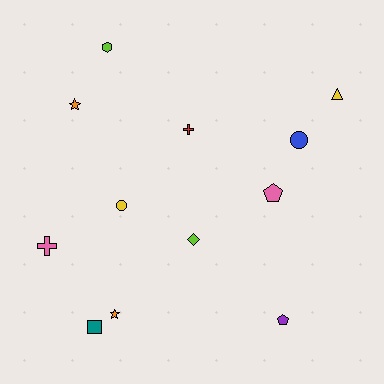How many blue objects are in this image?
There is 1 blue object.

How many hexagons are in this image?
There is 1 hexagon.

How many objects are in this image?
There are 12 objects.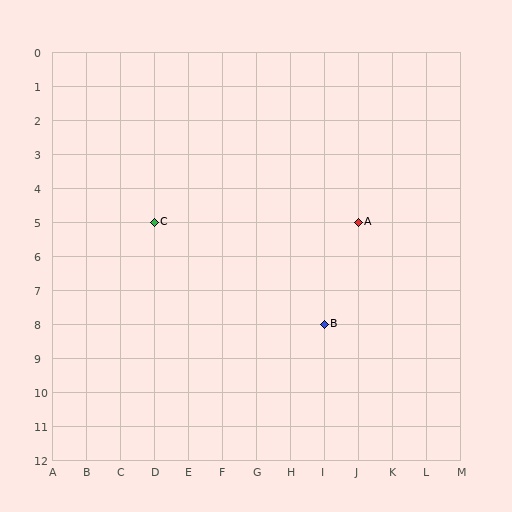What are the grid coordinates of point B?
Point B is at grid coordinates (I, 8).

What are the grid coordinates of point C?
Point C is at grid coordinates (D, 5).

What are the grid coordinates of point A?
Point A is at grid coordinates (J, 5).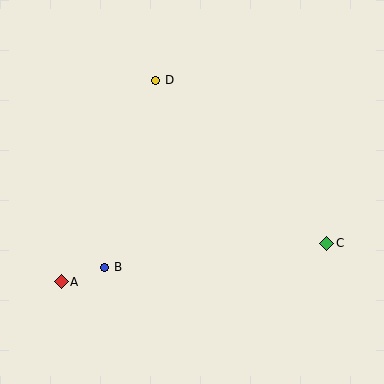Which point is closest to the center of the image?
Point B at (105, 267) is closest to the center.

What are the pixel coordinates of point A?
Point A is at (61, 282).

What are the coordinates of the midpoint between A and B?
The midpoint between A and B is at (83, 274).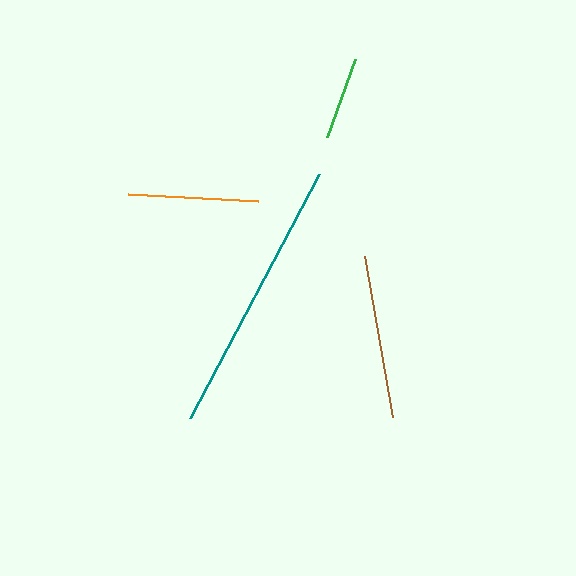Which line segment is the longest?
The teal line is the longest at approximately 276 pixels.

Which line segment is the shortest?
The green line is the shortest at approximately 82 pixels.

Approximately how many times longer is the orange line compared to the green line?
The orange line is approximately 1.6 times the length of the green line.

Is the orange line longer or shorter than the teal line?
The teal line is longer than the orange line.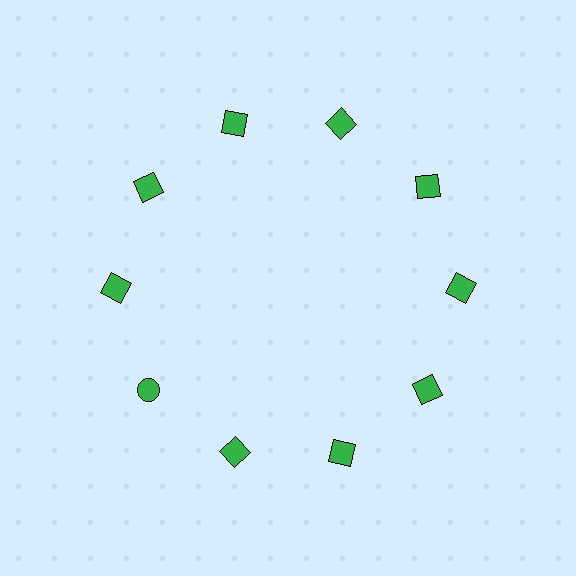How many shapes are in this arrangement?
There are 10 shapes arranged in a ring pattern.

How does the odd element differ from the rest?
It has a different shape: circle instead of square.